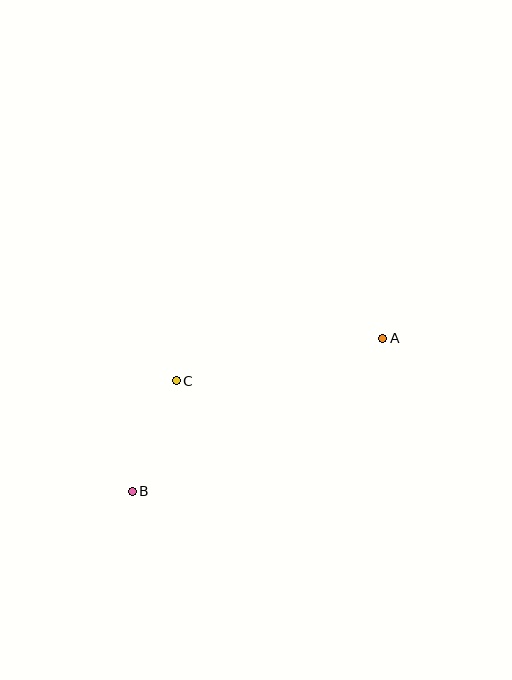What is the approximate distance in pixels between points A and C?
The distance between A and C is approximately 211 pixels.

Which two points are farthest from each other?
Points A and B are farthest from each other.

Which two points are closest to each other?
Points B and C are closest to each other.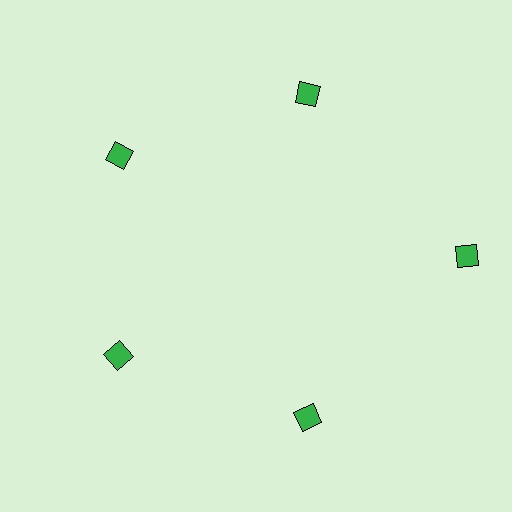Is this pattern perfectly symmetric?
No. The 5 green diamonds are arranged in a ring, but one element near the 3 o'clock position is pushed outward from the center, breaking the 5-fold rotational symmetry.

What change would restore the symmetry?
The symmetry would be restored by moving it inward, back onto the ring so that all 5 diamonds sit at equal angles and equal distance from the center.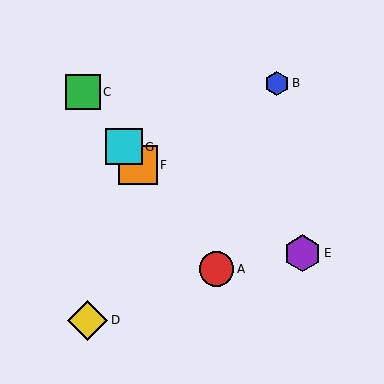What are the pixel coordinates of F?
Object F is at (138, 165).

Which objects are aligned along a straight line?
Objects A, C, F, G are aligned along a straight line.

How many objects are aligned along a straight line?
4 objects (A, C, F, G) are aligned along a straight line.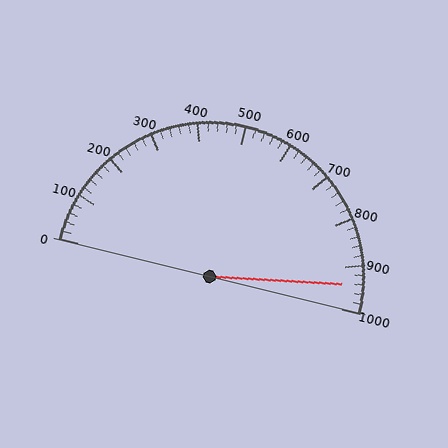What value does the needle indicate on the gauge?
The needle indicates approximately 940.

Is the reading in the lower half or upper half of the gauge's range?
The reading is in the upper half of the range (0 to 1000).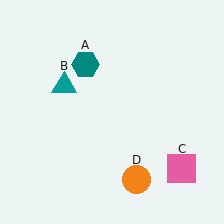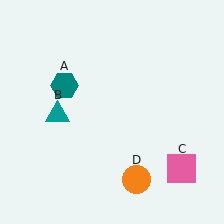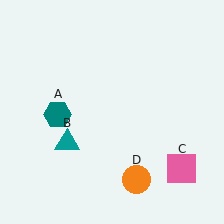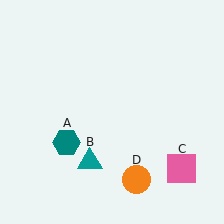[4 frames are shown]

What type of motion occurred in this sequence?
The teal hexagon (object A), teal triangle (object B) rotated counterclockwise around the center of the scene.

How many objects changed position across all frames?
2 objects changed position: teal hexagon (object A), teal triangle (object B).